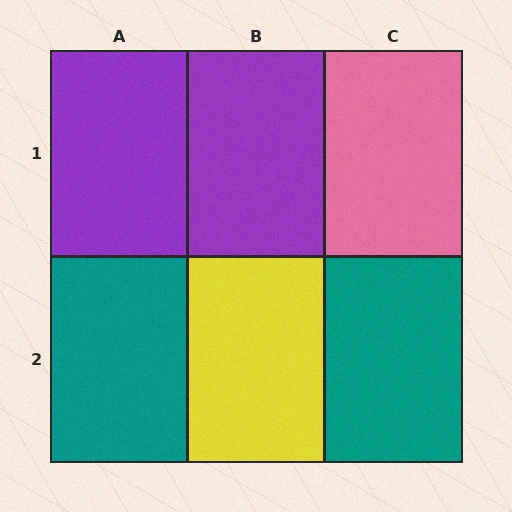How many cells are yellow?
1 cell is yellow.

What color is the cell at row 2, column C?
Teal.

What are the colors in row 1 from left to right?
Purple, purple, pink.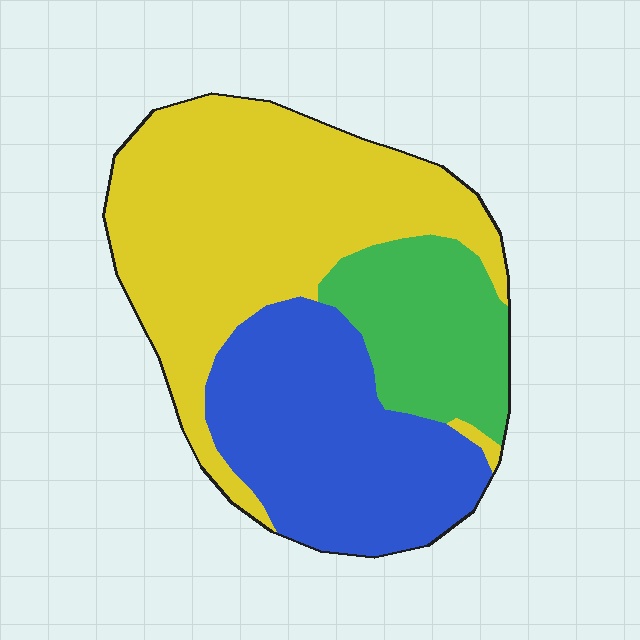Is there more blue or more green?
Blue.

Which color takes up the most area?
Yellow, at roughly 50%.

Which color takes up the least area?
Green, at roughly 20%.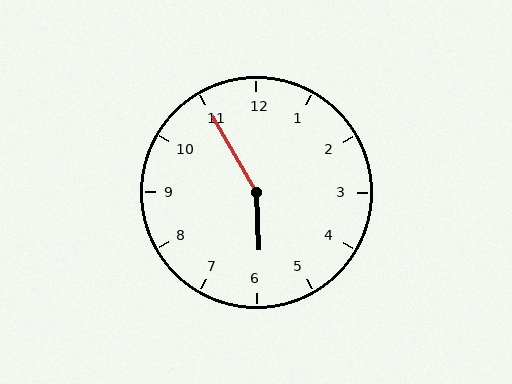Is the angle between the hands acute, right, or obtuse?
It is obtuse.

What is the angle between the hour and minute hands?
Approximately 152 degrees.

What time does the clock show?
5:55.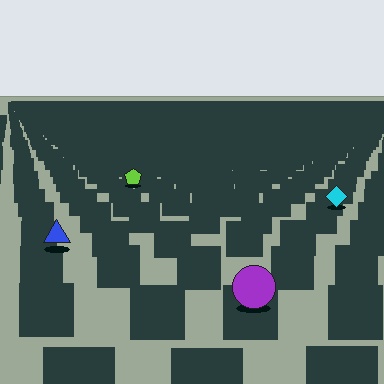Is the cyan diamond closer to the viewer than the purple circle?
No. The purple circle is closer — you can tell from the texture gradient: the ground texture is coarser near it.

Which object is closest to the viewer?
The purple circle is closest. The texture marks near it are larger and more spread out.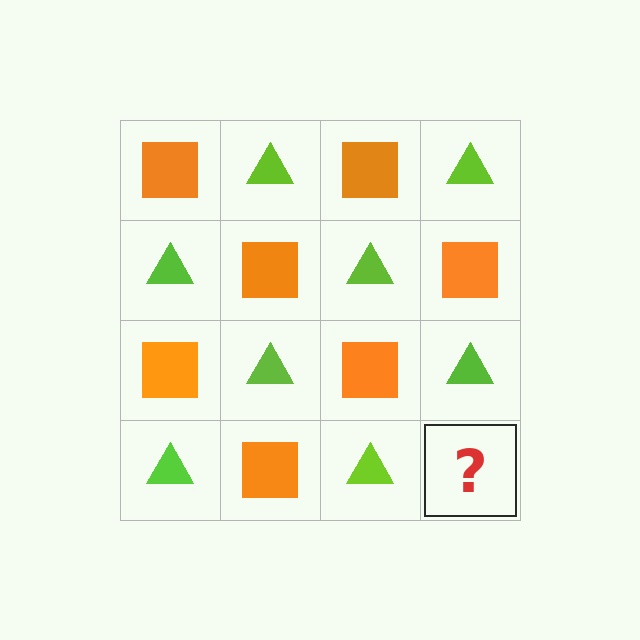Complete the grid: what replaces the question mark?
The question mark should be replaced with an orange square.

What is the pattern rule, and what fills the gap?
The rule is that it alternates orange square and lime triangle in a checkerboard pattern. The gap should be filled with an orange square.